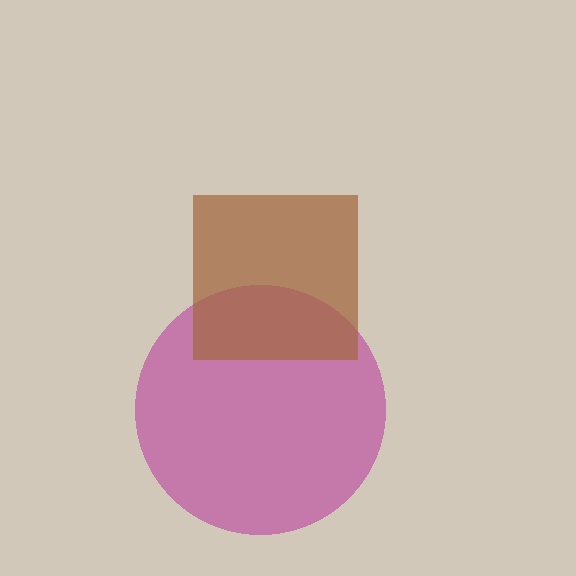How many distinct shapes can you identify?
There are 2 distinct shapes: a magenta circle, a brown square.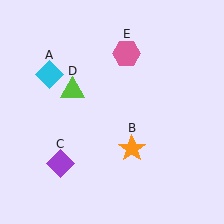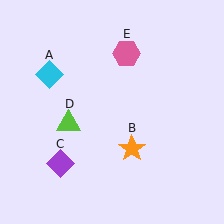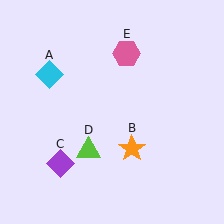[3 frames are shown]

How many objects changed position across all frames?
1 object changed position: lime triangle (object D).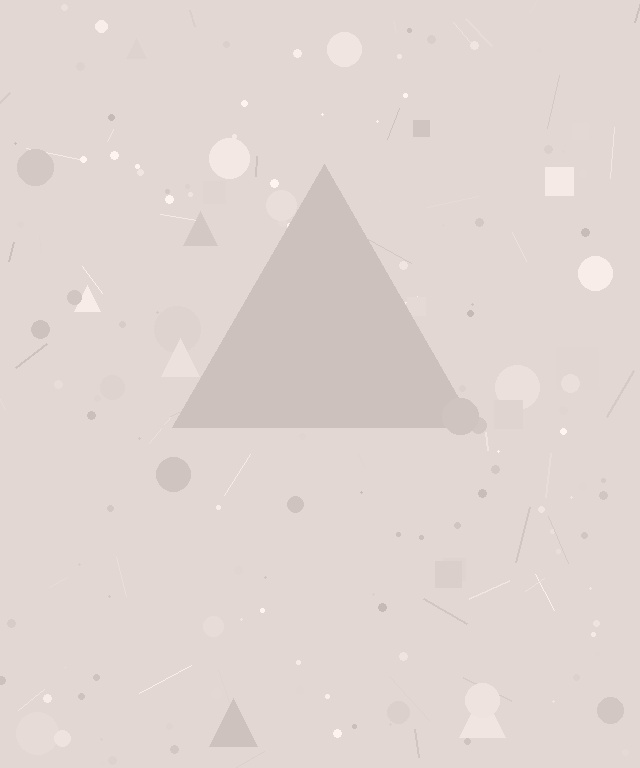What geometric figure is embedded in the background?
A triangle is embedded in the background.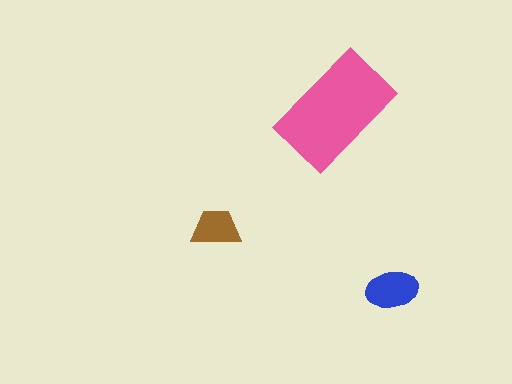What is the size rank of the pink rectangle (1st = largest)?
1st.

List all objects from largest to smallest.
The pink rectangle, the blue ellipse, the brown trapezoid.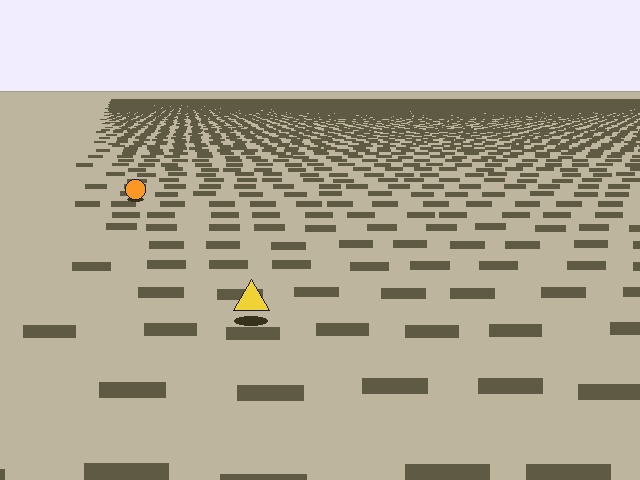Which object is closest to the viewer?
The yellow triangle is closest. The texture marks near it are larger and more spread out.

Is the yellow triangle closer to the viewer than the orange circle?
Yes. The yellow triangle is closer — you can tell from the texture gradient: the ground texture is coarser near it.